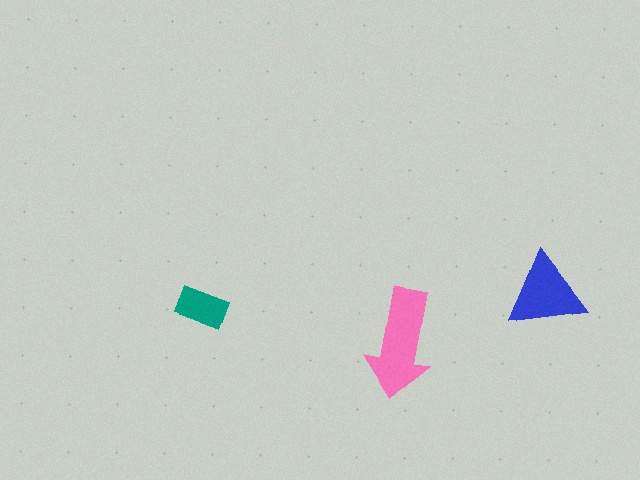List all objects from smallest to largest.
The teal rectangle, the blue triangle, the pink arrow.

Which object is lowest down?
The pink arrow is bottommost.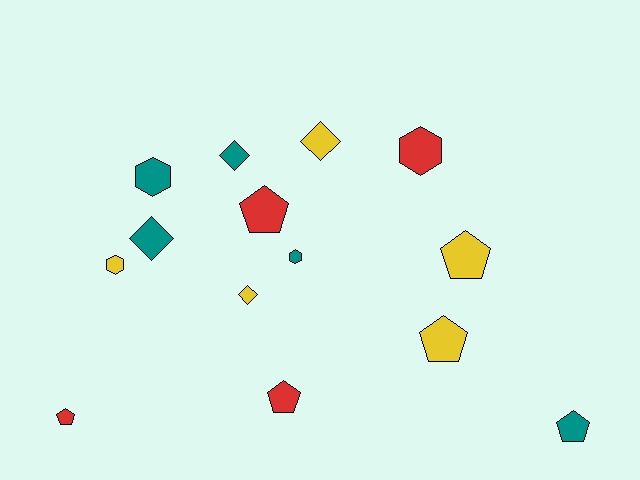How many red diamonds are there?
There are no red diamonds.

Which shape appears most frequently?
Pentagon, with 6 objects.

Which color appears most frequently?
Yellow, with 5 objects.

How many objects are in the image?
There are 14 objects.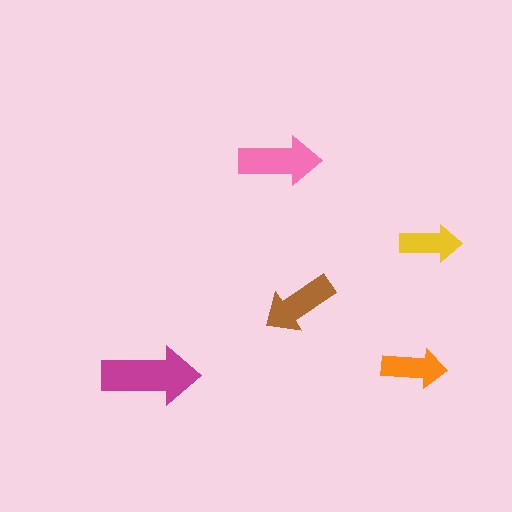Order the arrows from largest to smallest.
the magenta one, the pink one, the brown one, the orange one, the yellow one.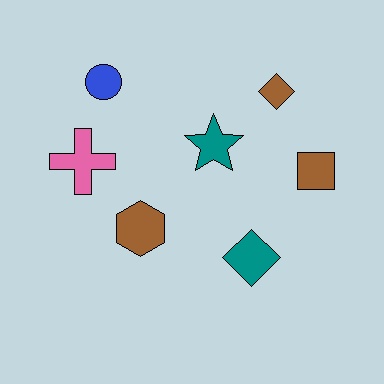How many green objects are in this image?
There are no green objects.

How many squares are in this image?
There is 1 square.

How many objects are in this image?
There are 7 objects.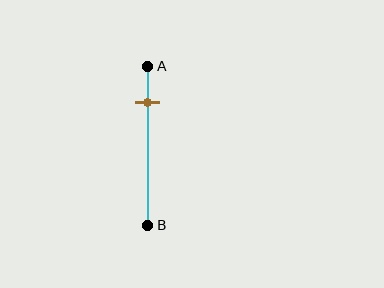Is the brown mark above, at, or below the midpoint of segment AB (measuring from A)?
The brown mark is above the midpoint of segment AB.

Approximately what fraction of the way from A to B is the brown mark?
The brown mark is approximately 25% of the way from A to B.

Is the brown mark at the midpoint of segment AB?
No, the mark is at about 25% from A, not at the 50% midpoint.